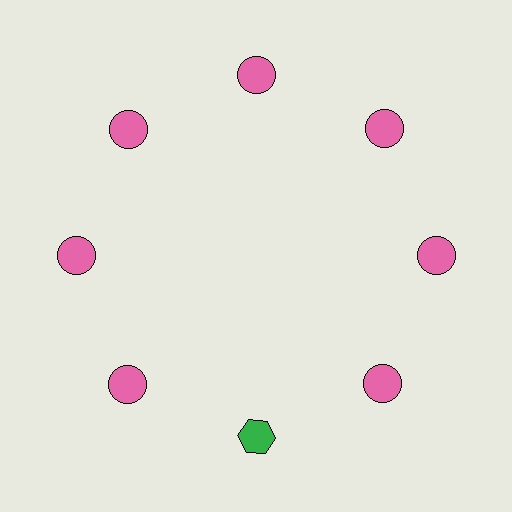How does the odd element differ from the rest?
It differs in both color (green instead of pink) and shape (hexagon instead of circle).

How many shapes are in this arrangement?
There are 8 shapes arranged in a ring pattern.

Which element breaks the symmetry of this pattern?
The green hexagon at roughly the 6 o'clock position breaks the symmetry. All other shapes are pink circles.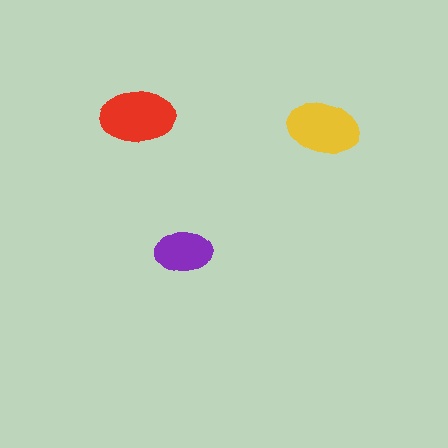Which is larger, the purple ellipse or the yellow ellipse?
The yellow one.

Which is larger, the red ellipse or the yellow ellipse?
The red one.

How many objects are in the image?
There are 3 objects in the image.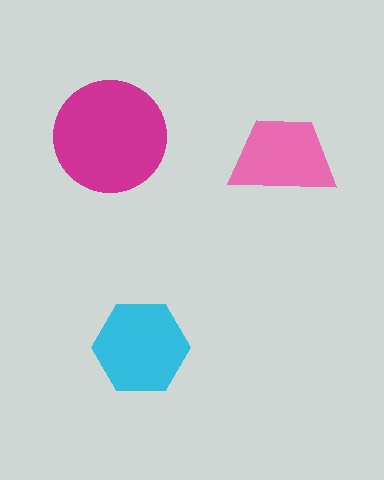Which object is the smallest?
The pink trapezoid.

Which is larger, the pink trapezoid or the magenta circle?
The magenta circle.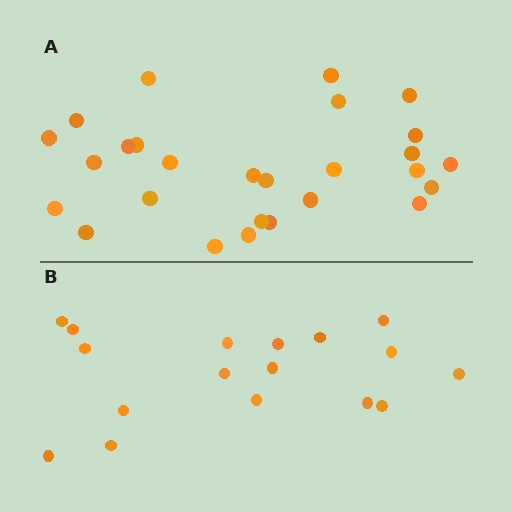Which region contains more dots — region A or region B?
Region A (the top region) has more dots.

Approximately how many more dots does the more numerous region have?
Region A has roughly 10 or so more dots than region B.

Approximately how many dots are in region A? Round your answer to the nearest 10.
About 30 dots. (The exact count is 27, which rounds to 30.)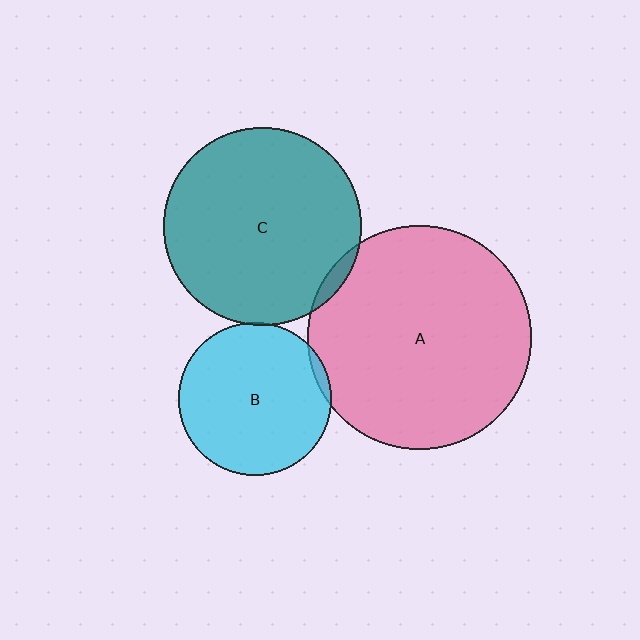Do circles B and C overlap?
Yes.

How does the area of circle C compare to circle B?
Approximately 1.7 times.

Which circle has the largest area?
Circle A (pink).